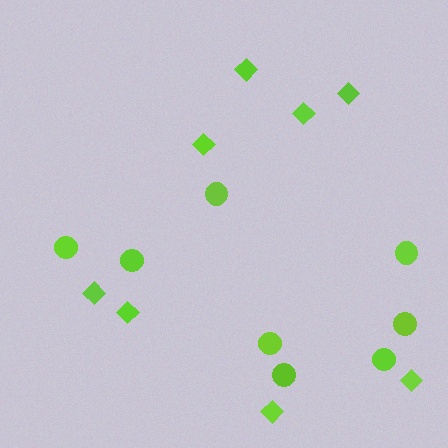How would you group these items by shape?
There are 2 groups: one group of circles (8) and one group of diamonds (8).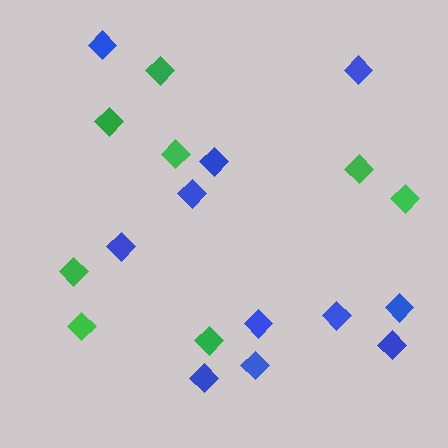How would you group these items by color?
There are 2 groups: one group of green diamonds (8) and one group of blue diamonds (11).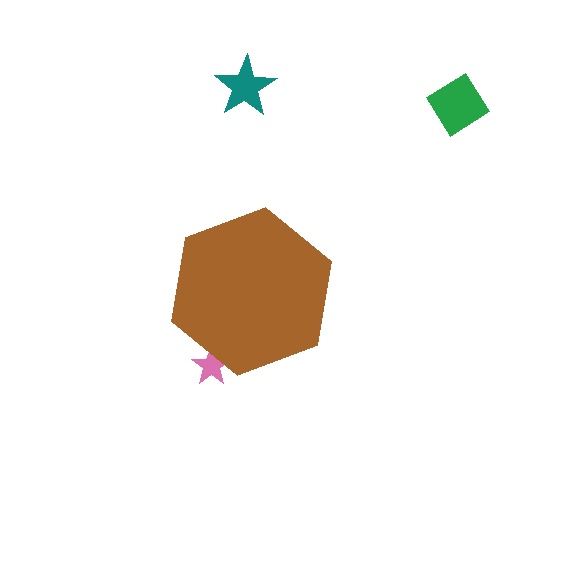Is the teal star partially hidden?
No, the teal star is fully visible.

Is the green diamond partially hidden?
No, the green diamond is fully visible.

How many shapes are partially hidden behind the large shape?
1 shape is partially hidden.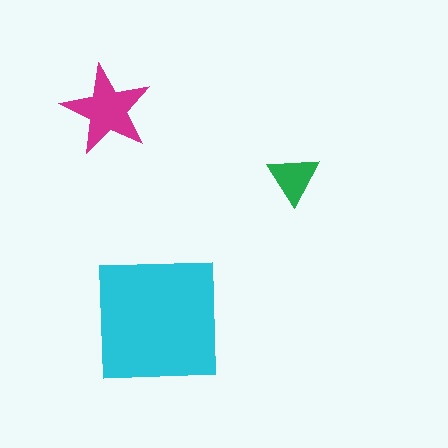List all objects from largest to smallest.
The cyan square, the magenta star, the green triangle.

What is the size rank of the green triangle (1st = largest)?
3rd.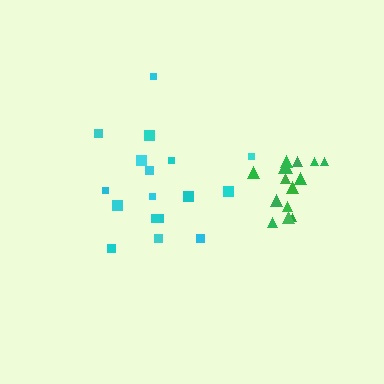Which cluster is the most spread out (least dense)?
Cyan.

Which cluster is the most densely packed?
Green.